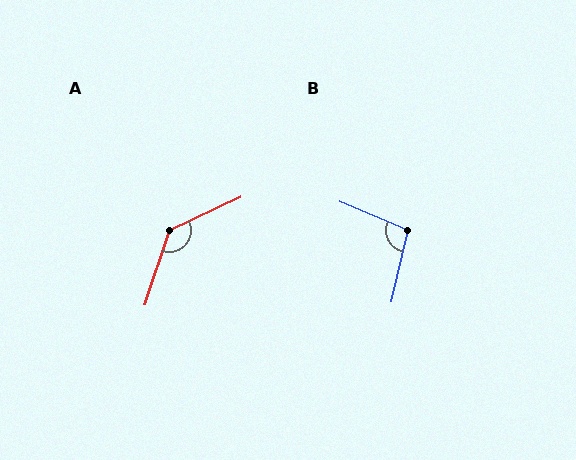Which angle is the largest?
A, at approximately 133 degrees.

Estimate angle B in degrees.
Approximately 100 degrees.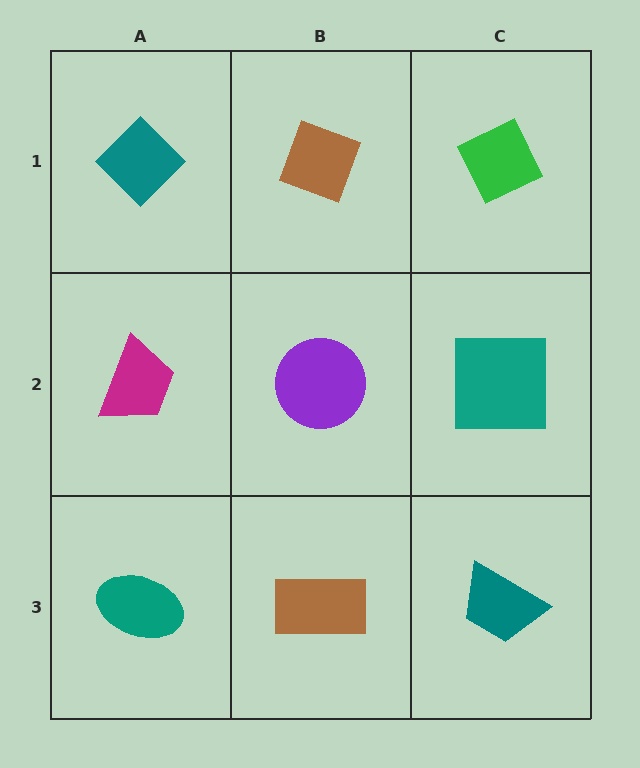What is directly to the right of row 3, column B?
A teal trapezoid.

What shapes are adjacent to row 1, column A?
A magenta trapezoid (row 2, column A), a brown diamond (row 1, column B).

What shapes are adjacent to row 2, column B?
A brown diamond (row 1, column B), a brown rectangle (row 3, column B), a magenta trapezoid (row 2, column A), a teal square (row 2, column C).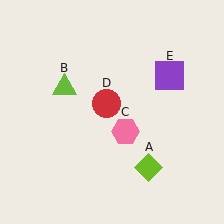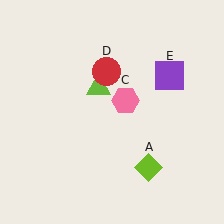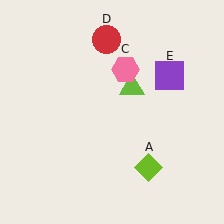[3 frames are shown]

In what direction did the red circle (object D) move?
The red circle (object D) moved up.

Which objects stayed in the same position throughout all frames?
Lime diamond (object A) and purple square (object E) remained stationary.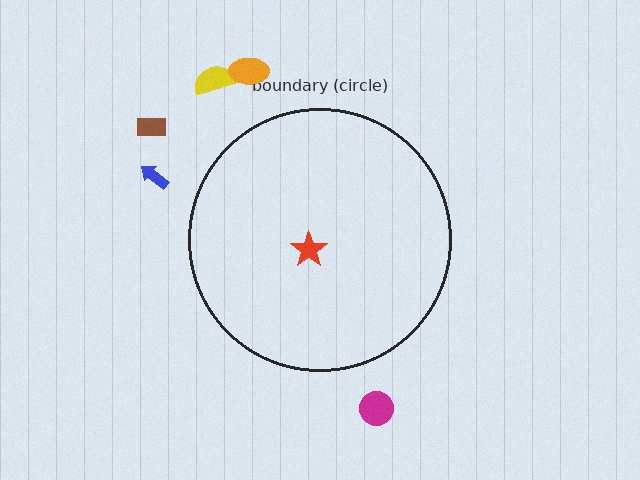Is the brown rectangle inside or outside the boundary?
Outside.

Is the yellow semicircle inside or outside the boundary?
Outside.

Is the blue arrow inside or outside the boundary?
Outside.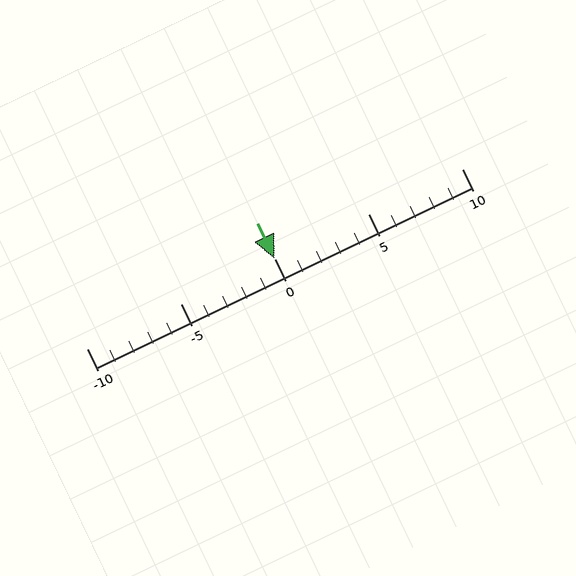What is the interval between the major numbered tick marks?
The major tick marks are spaced 5 units apart.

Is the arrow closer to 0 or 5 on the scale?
The arrow is closer to 0.